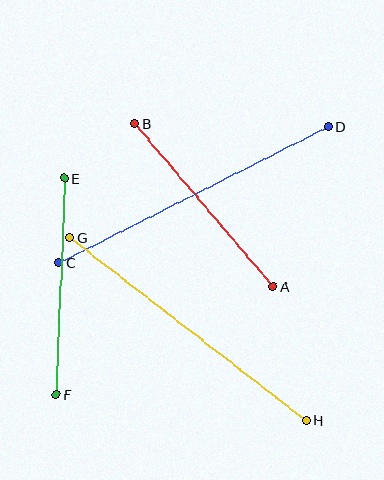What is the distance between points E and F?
The distance is approximately 217 pixels.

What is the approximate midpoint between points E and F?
The midpoint is at approximately (60, 287) pixels.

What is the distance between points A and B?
The distance is approximately 214 pixels.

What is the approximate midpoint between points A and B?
The midpoint is at approximately (204, 205) pixels.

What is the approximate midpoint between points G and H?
The midpoint is at approximately (188, 329) pixels.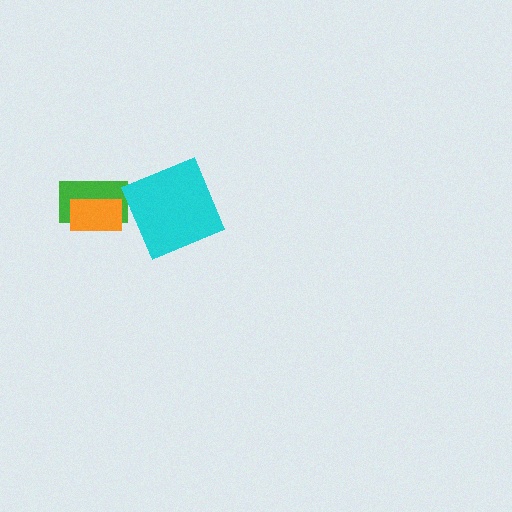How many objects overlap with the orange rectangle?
1 object overlaps with the orange rectangle.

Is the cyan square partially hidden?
No, no other shape covers it.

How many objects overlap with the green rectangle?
1 object overlaps with the green rectangle.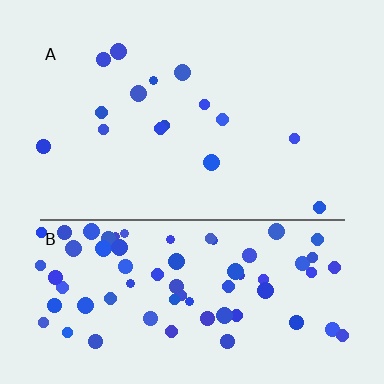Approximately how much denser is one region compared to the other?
Approximately 4.9× — region B over region A.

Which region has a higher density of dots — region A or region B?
B (the bottom).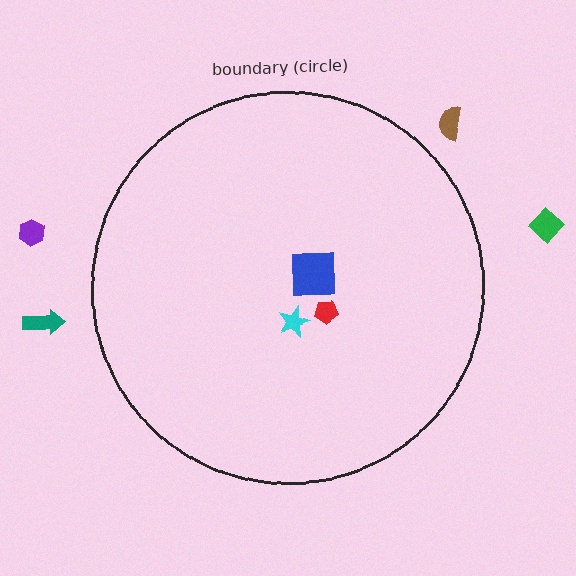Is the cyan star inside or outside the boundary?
Inside.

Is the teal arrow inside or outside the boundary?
Outside.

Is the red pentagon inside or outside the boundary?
Inside.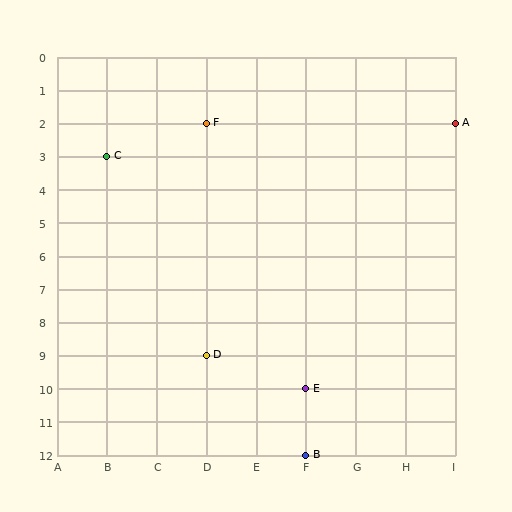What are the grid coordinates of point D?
Point D is at grid coordinates (D, 9).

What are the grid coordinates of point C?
Point C is at grid coordinates (B, 3).